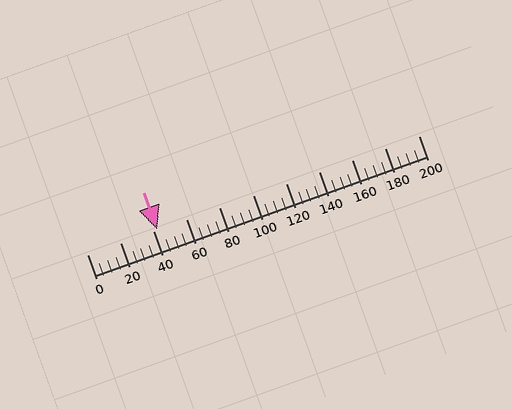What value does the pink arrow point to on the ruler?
The pink arrow points to approximately 43.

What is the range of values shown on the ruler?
The ruler shows values from 0 to 200.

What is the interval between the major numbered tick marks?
The major tick marks are spaced 20 units apart.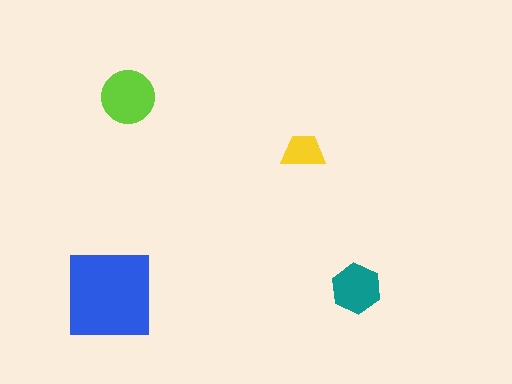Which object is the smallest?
The yellow trapezoid.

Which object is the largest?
The blue square.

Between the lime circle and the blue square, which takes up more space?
The blue square.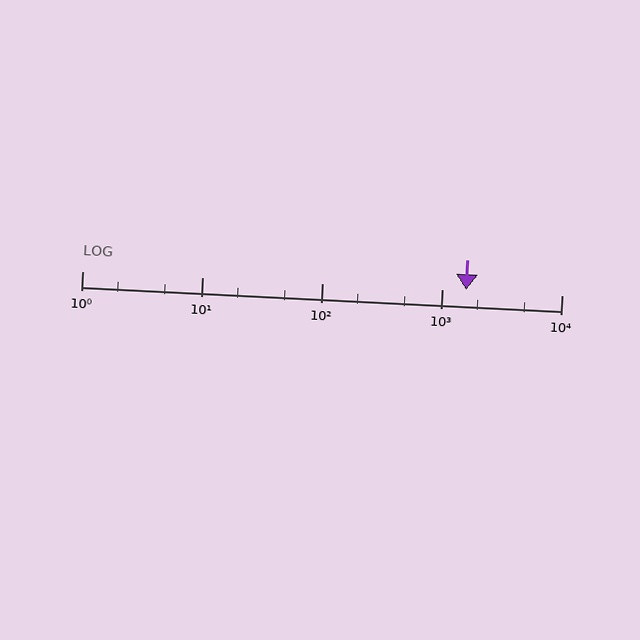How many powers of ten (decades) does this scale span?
The scale spans 4 decades, from 1 to 10000.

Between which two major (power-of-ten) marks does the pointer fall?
The pointer is between 1000 and 10000.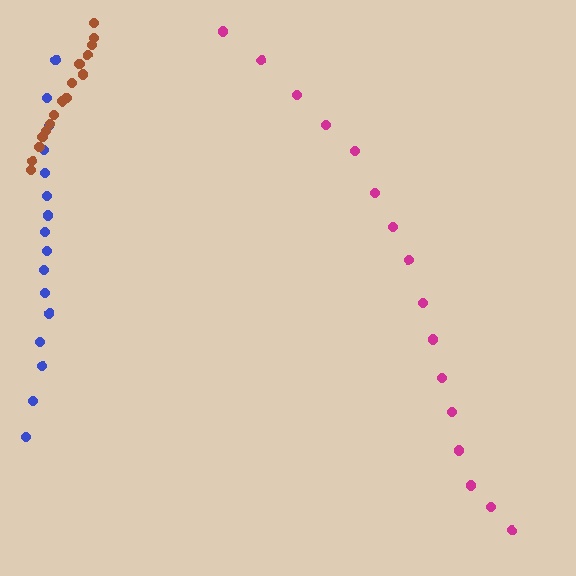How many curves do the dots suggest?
There are 3 distinct paths.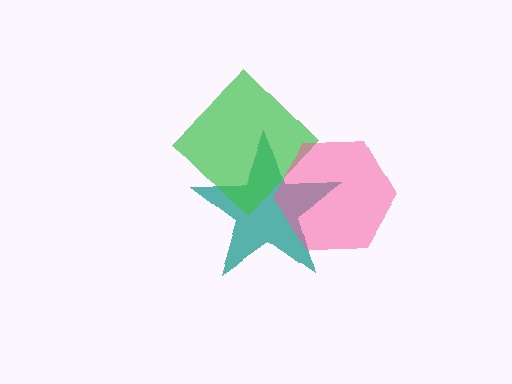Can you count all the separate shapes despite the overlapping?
Yes, there are 3 separate shapes.